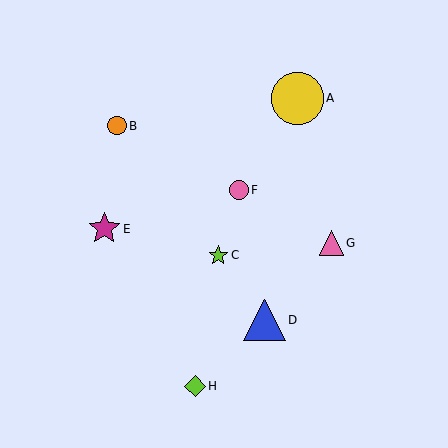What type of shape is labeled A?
Shape A is a yellow circle.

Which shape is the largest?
The yellow circle (labeled A) is the largest.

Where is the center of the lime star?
The center of the lime star is at (218, 255).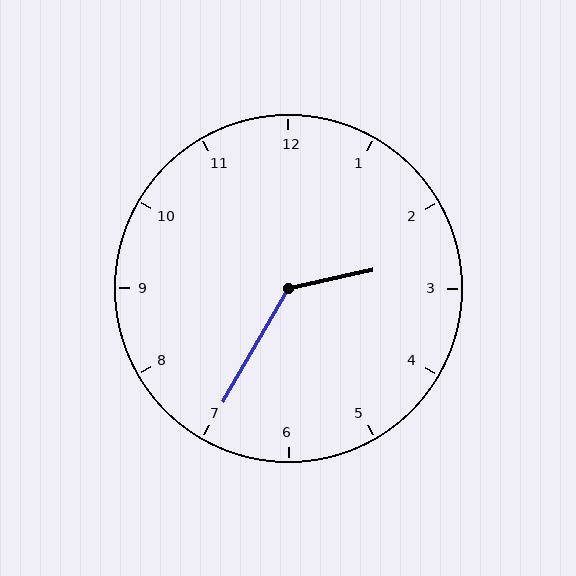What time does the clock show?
2:35.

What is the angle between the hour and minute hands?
Approximately 132 degrees.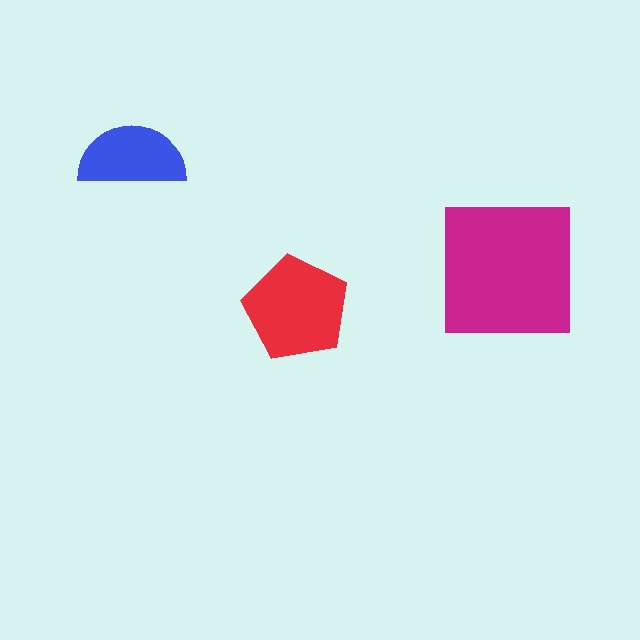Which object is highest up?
The blue semicircle is topmost.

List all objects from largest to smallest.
The magenta square, the red pentagon, the blue semicircle.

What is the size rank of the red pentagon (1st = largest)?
2nd.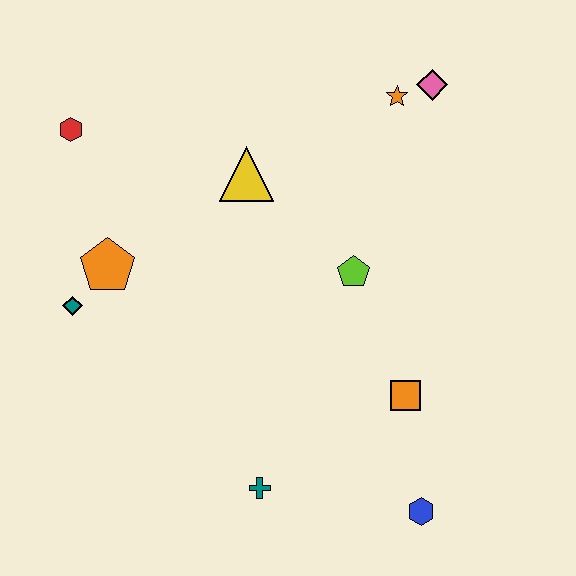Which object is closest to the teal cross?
The blue hexagon is closest to the teal cross.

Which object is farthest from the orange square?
The red hexagon is farthest from the orange square.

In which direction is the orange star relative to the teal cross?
The orange star is above the teal cross.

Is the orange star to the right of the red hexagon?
Yes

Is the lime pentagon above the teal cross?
Yes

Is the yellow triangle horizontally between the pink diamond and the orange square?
No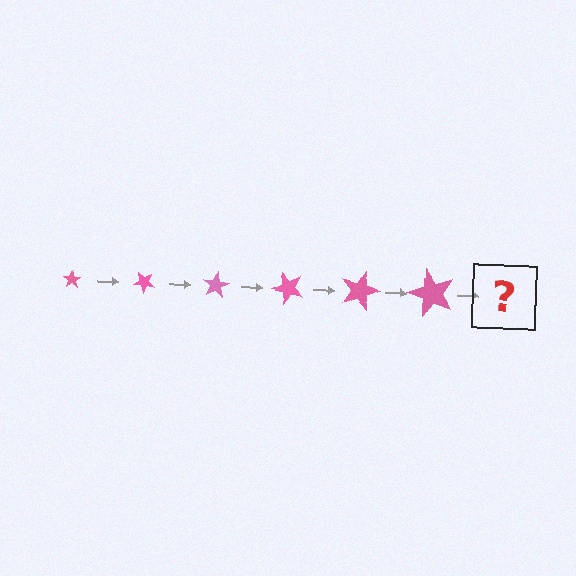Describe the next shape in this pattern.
It should be a star, larger than the previous one and rotated 240 degrees from the start.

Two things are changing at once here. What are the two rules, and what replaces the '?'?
The two rules are that the star grows larger each step and it rotates 40 degrees each step. The '?' should be a star, larger than the previous one and rotated 240 degrees from the start.